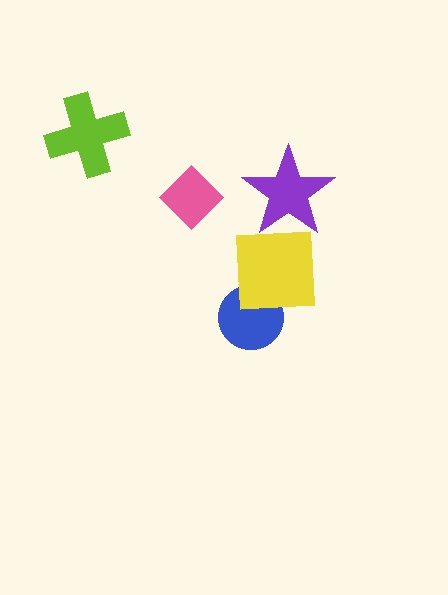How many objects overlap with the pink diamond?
0 objects overlap with the pink diamond.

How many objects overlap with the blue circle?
1 object overlaps with the blue circle.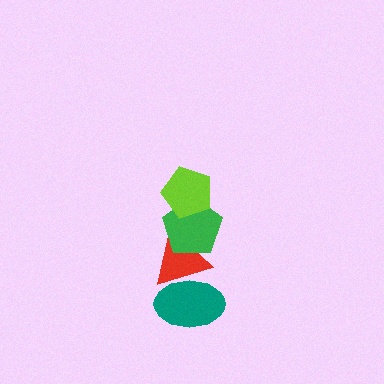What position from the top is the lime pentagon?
The lime pentagon is 1st from the top.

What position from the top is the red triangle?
The red triangle is 3rd from the top.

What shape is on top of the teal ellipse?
The red triangle is on top of the teal ellipse.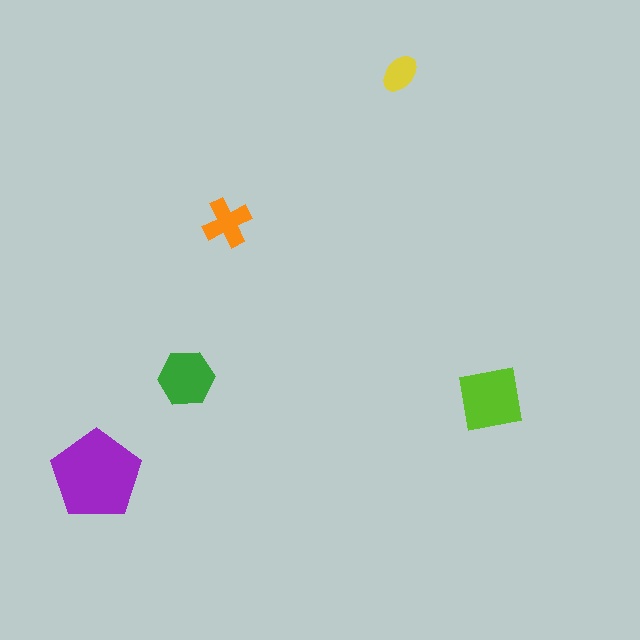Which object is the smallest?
The yellow ellipse.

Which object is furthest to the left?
The purple pentagon is leftmost.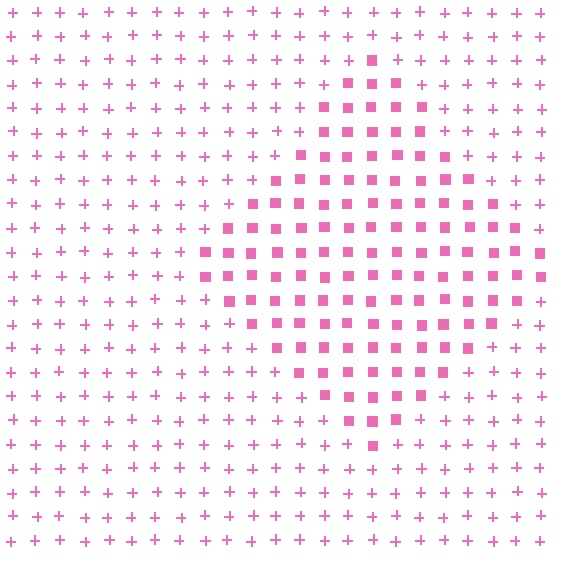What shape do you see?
I see a diamond.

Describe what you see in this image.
The image is filled with small pink elements arranged in a uniform grid. A diamond-shaped region contains squares, while the surrounding area contains plus signs. The boundary is defined purely by the change in element shape.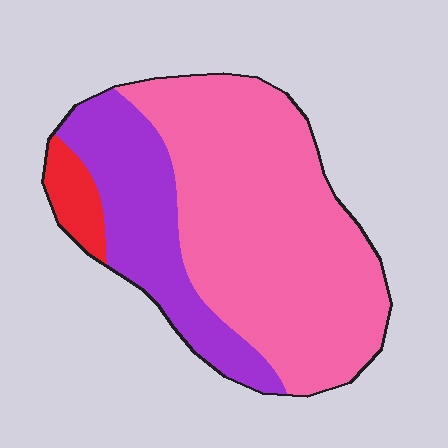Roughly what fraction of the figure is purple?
Purple takes up about one quarter (1/4) of the figure.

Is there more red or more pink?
Pink.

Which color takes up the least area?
Red, at roughly 5%.